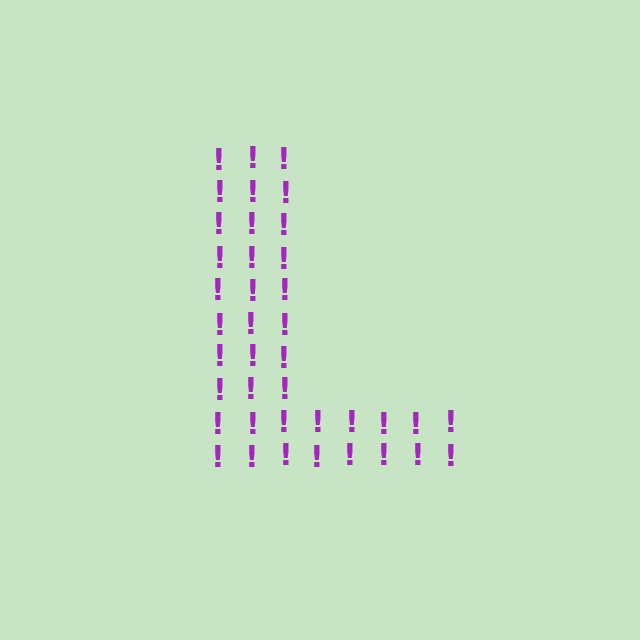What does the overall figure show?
The overall figure shows the letter L.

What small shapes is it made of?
It is made of small exclamation marks.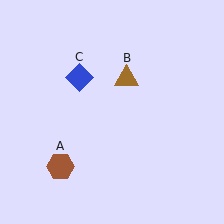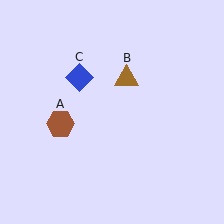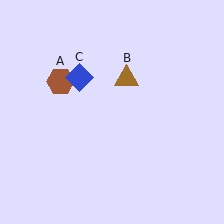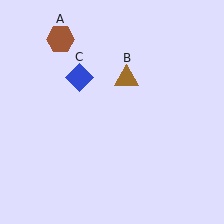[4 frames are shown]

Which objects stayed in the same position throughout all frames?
Brown triangle (object B) and blue diamond (object C) remained stationary.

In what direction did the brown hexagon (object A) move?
The brown hexagon (object A) moved up.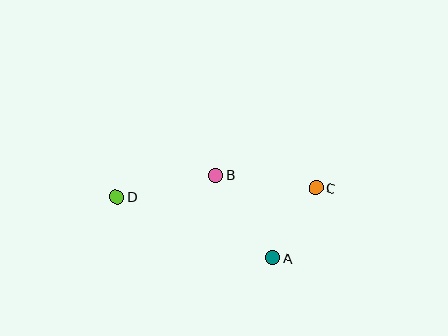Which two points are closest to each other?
Points A and C are closest to each other.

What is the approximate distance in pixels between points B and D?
The distance between B and D is approximately 101 pixels.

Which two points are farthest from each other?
Points C and D are farthest from each other.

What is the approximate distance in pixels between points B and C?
The distance between B and C is approximately 101 pixels.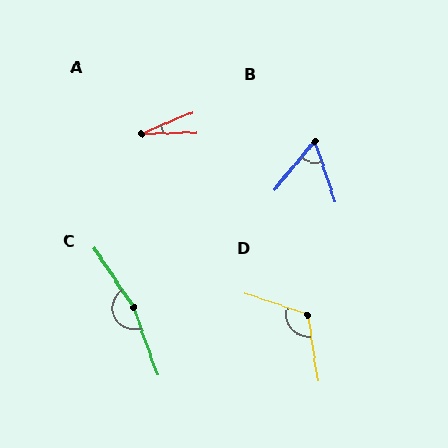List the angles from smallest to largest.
A (21°), B (58°), D (117°), C (166°).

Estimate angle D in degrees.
Approximately 117 degrees.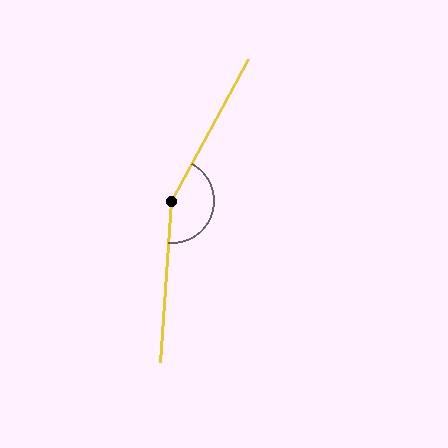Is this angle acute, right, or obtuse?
It is obtuse.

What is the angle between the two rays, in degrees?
Approximately 156 degrees.